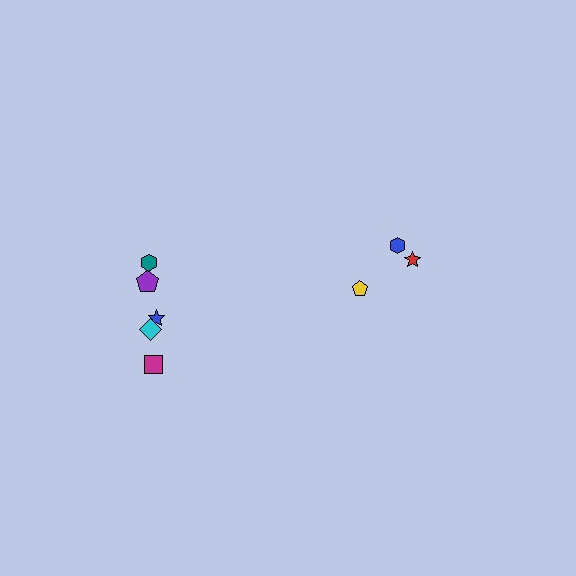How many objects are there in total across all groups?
There are 8 objects.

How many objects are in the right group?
There are 3 objects.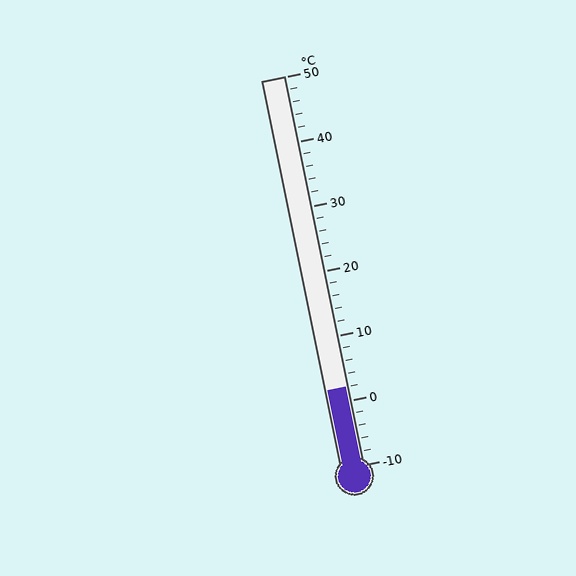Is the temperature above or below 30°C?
The temperature is below 30°C.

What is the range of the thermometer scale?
The thermometer scale ranges from -10°C to 50°C.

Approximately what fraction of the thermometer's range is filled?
The thermometer is filled to approximately 20% of its range.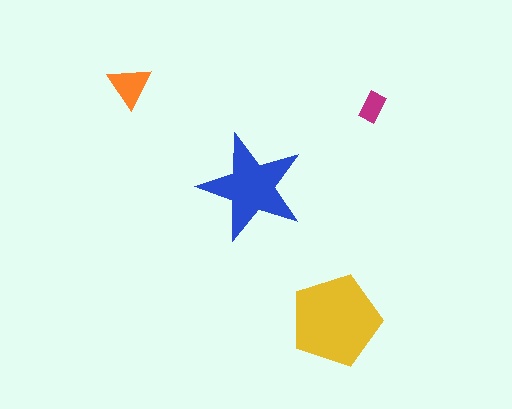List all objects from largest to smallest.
The yellow pentagon, the blue star, the orange triangle, the magenta rectangle.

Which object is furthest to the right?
The magenta rectangle is rightmost.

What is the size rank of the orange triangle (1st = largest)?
3rd.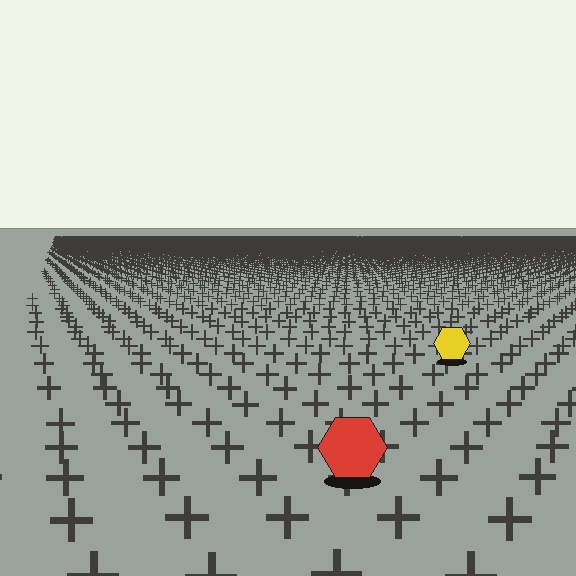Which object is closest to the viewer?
The red hexagon is closest. The texture marks near it are larger and more spread out.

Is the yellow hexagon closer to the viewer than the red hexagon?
No. The red hexagon is closer — you can tell from the texture gradient: the ground texture is coarser near it.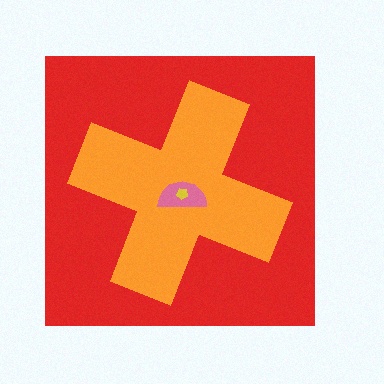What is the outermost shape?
The red square.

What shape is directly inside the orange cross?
The pink semicircle.